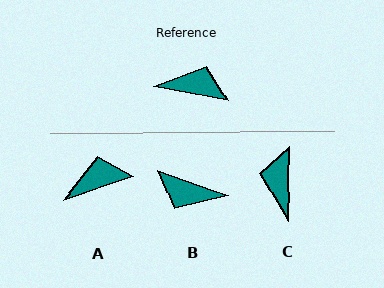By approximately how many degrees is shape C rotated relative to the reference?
Approximately 100 degrees counter-clockwise.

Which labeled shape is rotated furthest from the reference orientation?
B, about 172 degrees away.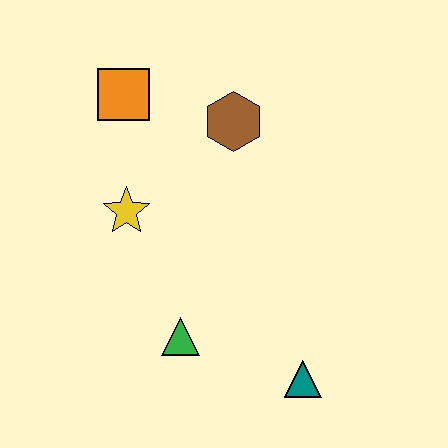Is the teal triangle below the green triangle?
Yes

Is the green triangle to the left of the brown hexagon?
Yes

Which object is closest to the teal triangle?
The green triangle is closest to the teal triangle.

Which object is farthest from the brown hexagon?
The teal triangle is farthest from the brown hexagon.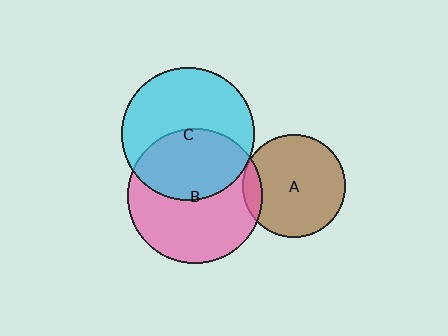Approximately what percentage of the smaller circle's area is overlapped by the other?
Approximately 10%.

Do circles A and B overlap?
Yes.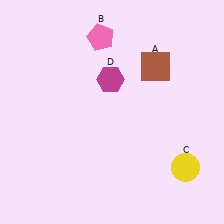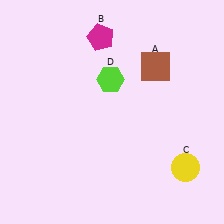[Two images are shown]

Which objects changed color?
B changed from pink to magenta. D changed from magenta to lime.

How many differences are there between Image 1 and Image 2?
There are 2 differences between the two images.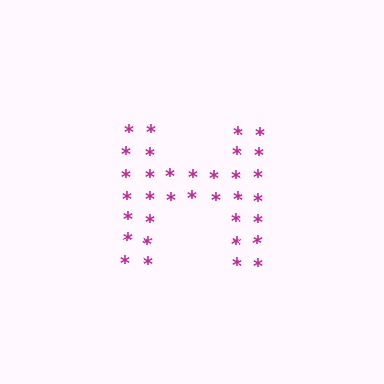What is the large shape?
The large shape is the letter H.